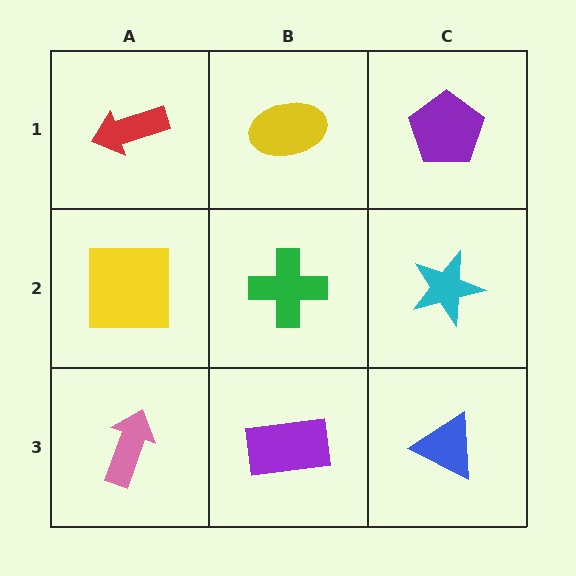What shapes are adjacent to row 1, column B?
A green cross (row 2, column B), a red arrow (row 1, column A), a purple pentagon (row 1, column C).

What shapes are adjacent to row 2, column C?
A purple pentagon (row 1, column C), a blue triangle (row 3, column C), a green cross (row 2, column B).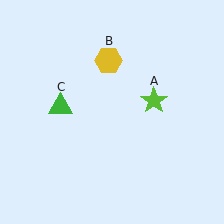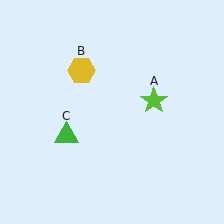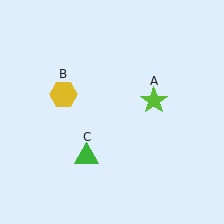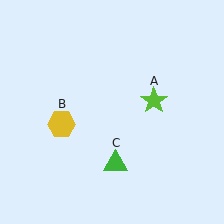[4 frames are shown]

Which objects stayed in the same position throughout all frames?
Lime star (object A) remained stationary.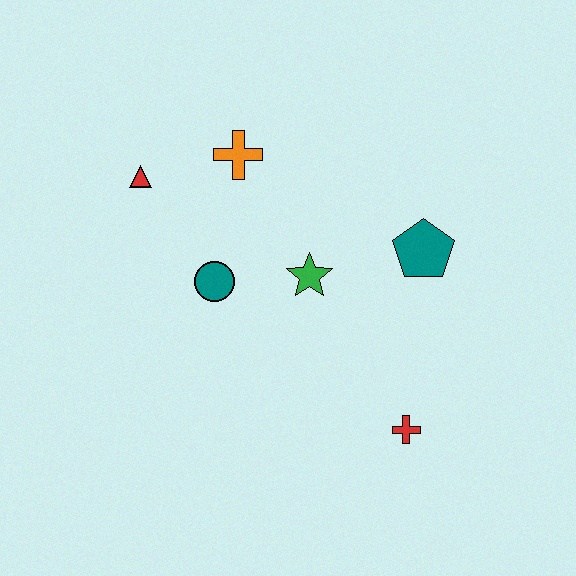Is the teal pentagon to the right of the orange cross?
Yes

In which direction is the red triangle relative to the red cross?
The red triangle is to the left of the red cross.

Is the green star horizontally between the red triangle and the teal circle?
No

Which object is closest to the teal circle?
The green star is closest to the teal circle.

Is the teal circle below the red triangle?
Yes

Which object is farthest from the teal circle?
The red cross is farthest from the teal circle.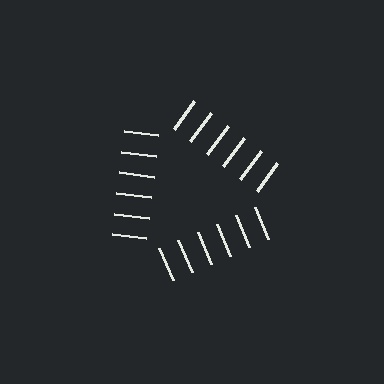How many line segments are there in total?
18 — 6 along each of the 3 edges.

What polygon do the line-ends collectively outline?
An illusory triangle — the line segments terminate on its edges but no continuous stroke is drawn.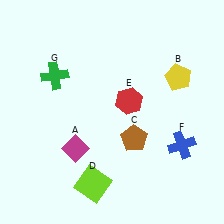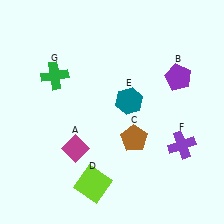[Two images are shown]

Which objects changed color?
B changed from yellow to purple. E changed from red to teal. F changed from blue to purple.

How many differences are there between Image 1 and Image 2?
There are 3 differences between the two images.